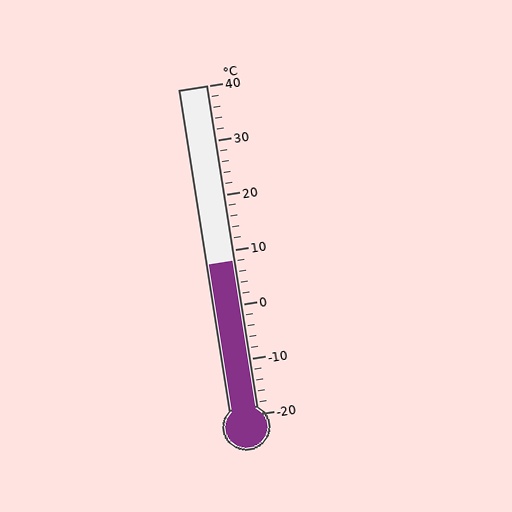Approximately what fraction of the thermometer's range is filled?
The thermometer is filled to approximately 45% of its range.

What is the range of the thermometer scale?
The thermometer scale ranges from -20°C to 40°C.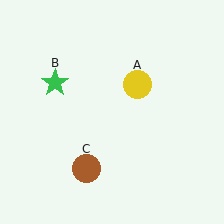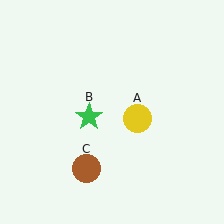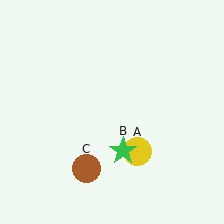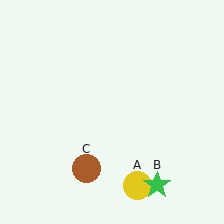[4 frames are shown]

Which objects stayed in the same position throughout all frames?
Brown circle (object C) remained stationary.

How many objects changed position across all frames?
2 objects changed position: yellow circle (object A), green star (object B).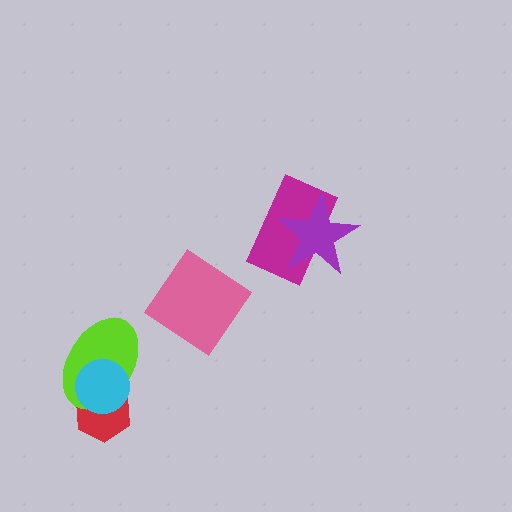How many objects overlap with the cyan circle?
2 objects overlap with the cyan circle.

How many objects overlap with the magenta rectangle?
1 object overlaps with the magenta rectangle.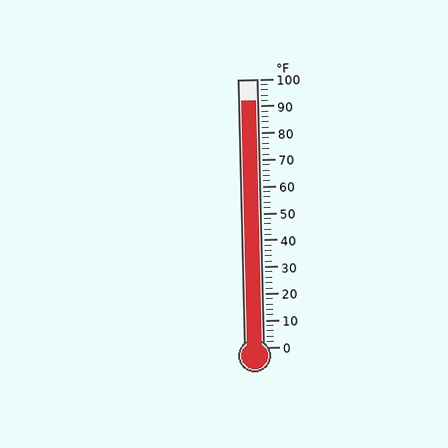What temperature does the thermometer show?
The thermometer shows approximately 92°F.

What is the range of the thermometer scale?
The thermometer scale ranges from 0°F to 100°F.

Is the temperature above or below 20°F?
The temperature is above 20°F.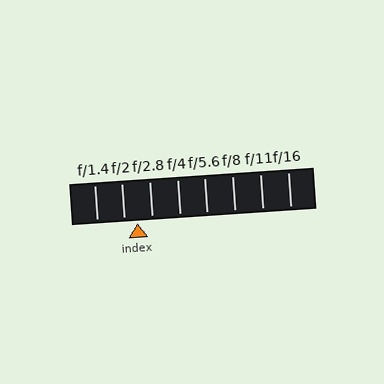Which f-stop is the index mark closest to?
The index mark is closest to f/2.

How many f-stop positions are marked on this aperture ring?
There are 8 f-stop positions marked.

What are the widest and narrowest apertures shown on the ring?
The widest aperture shown is f/1.4 and the narrowest is f/16.